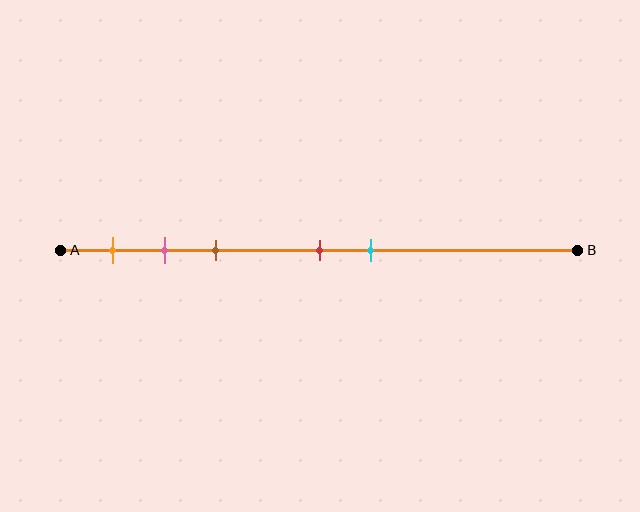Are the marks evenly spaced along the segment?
No, the marks are not evenly spaced.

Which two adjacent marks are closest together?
The pink and brown marks are the closest adjacent pair.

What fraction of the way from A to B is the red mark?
The red mark is approximately 50% (0.5) of the way from A to B.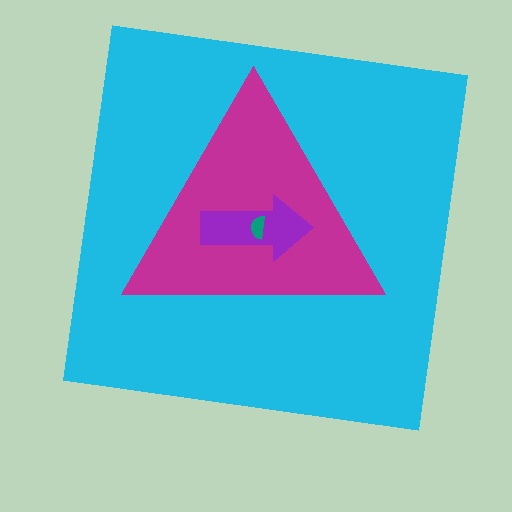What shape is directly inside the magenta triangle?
The purple arrow.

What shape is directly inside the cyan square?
The magenta triangle.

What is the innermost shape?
The teal semicircle.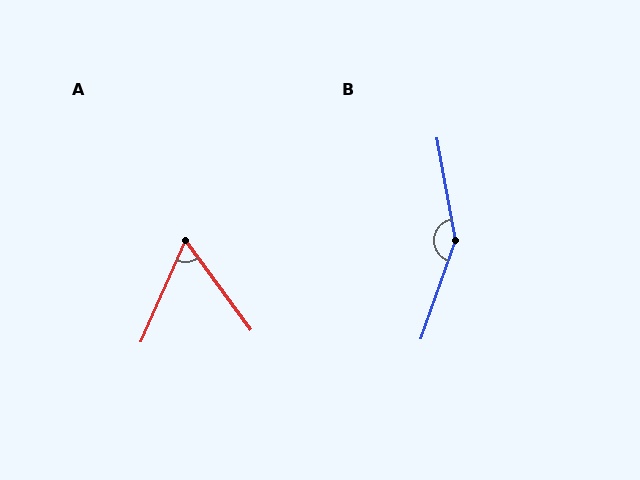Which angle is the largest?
B, at approximately 150 degrees.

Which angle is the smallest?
A, at approximately 60 degrees.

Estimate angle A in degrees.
Approximately 60 degrees.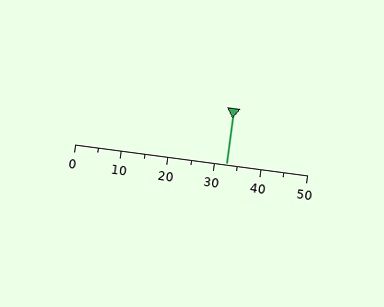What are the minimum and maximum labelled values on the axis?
The axis runs from 0 to 50.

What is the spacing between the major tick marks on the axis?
The major ticks are spaced 10 apart.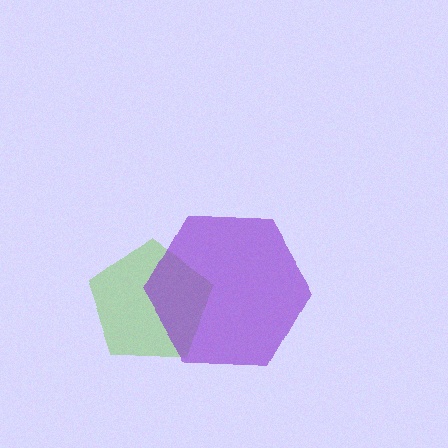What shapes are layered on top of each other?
The layered shapes are: a lime pentagon, a purple hexagon.